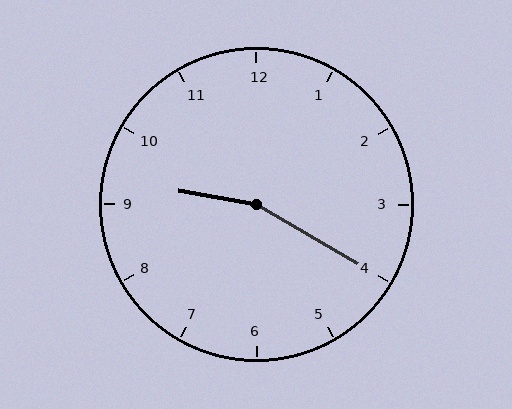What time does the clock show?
9:20.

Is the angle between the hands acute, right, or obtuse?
It is obtuse.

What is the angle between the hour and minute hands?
Approximately 160 degrees.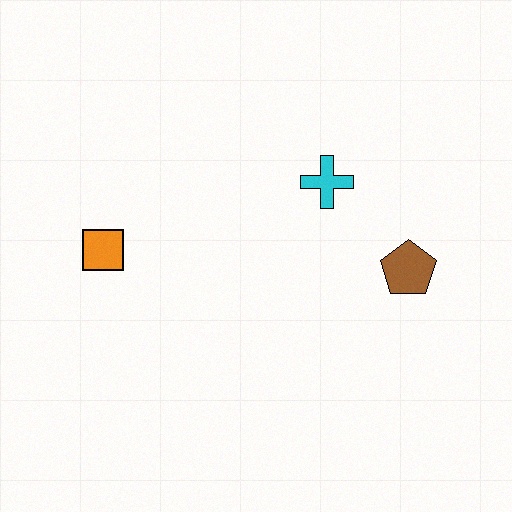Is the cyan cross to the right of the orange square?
Yes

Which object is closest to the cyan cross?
The brown pentagon is closest to the cyan cross.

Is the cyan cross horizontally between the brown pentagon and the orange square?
Yes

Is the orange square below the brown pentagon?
No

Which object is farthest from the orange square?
The brown pentagon is farthest from the orange square.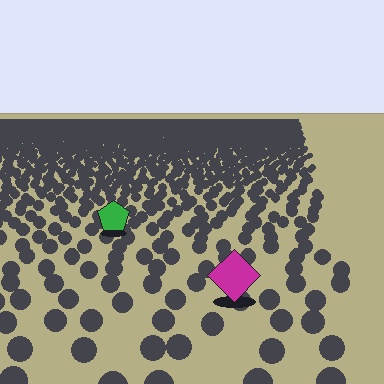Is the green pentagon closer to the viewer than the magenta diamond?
No. The magenta diamond is closer — you can tell from the texture gradient: the ground texture is coarser near it.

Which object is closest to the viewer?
The magenta diamond is closest. The texture marks near it are larger and more spread out.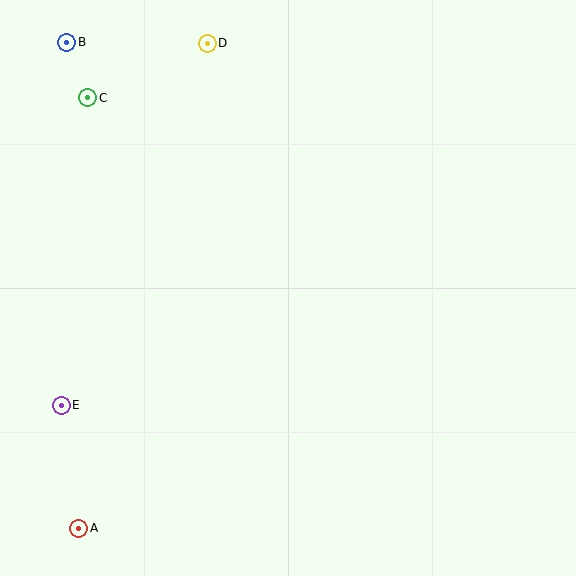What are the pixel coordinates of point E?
Point E is at (61, 405).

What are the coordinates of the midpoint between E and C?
The midpoint between E and C is at (75, 252).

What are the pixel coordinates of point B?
Point B is at (67, 42).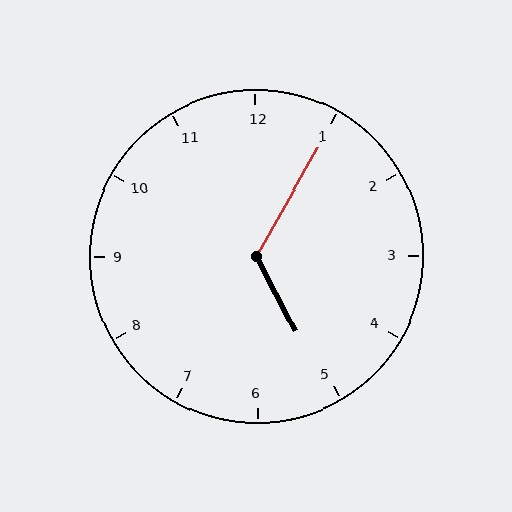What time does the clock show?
5:05.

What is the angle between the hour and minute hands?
Approximately 122 degrees.